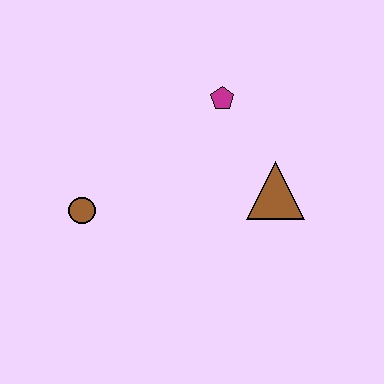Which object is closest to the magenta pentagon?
The brown triangle is closest to the magenta pentagon.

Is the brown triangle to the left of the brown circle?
No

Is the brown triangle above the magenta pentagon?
No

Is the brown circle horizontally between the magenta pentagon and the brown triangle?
No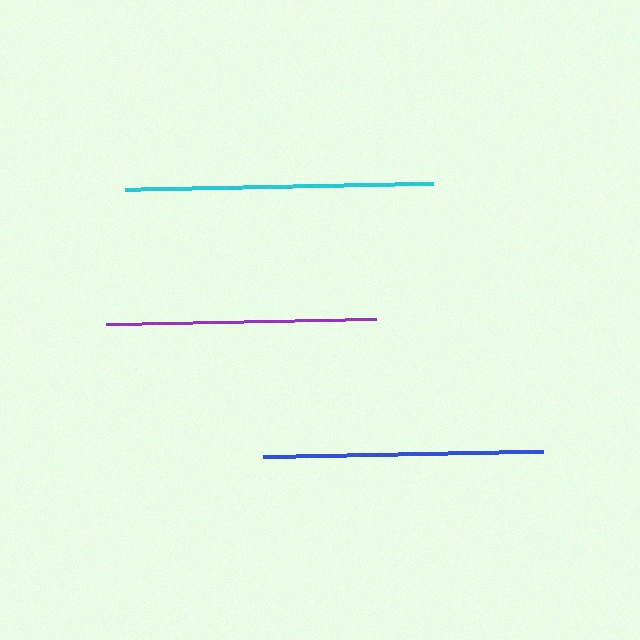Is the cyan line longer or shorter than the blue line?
The cyan line is longer than the blue line.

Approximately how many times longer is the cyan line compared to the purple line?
The cyan line is approximately 1.1 times the length of the purple line.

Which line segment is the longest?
The cyan line is the longest at approximately 308 pixels.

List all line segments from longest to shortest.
From longest to shortest: cyan, blue, purple.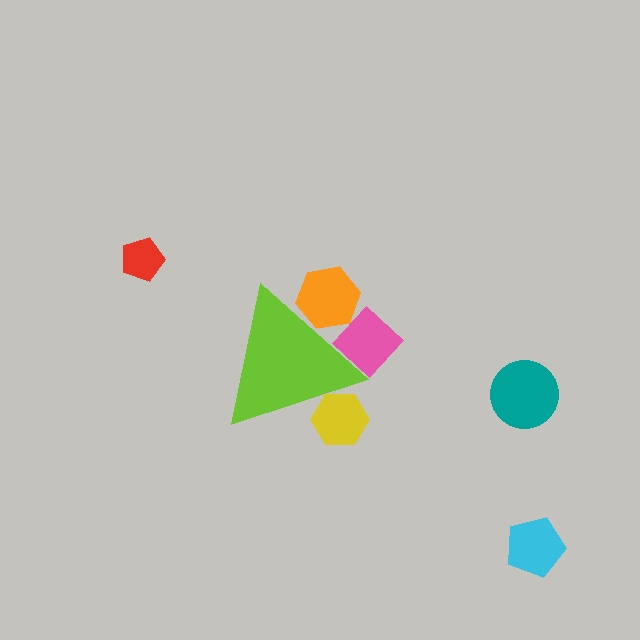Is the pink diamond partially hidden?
Yes, the pink diamond is partially hidden behind the lime triangle.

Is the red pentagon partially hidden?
No, the red pentagon is fully visible.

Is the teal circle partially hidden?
No, the teal circle is fully visible.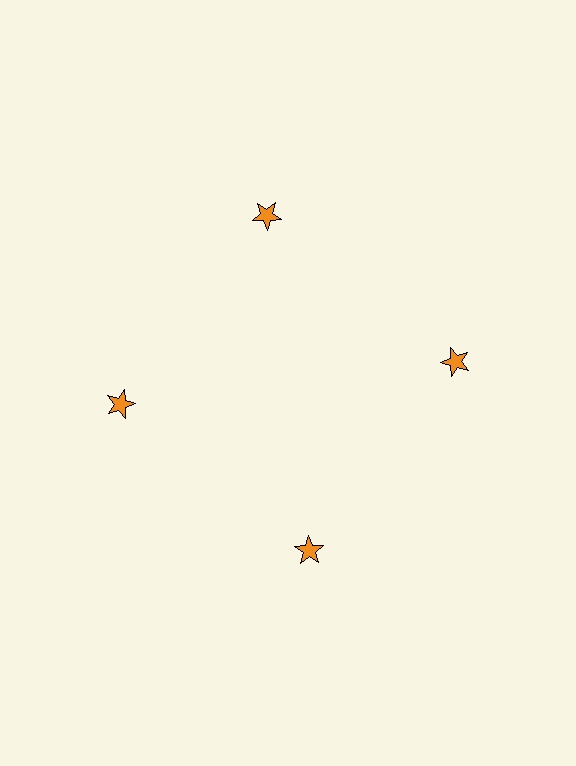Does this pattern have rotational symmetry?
Yes, this pattern has 4-fold rotational symmetry. It looks the same after rotating 90 degrees around the center.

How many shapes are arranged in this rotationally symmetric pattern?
There are 4 shapes, arranged in 4 groups of 1.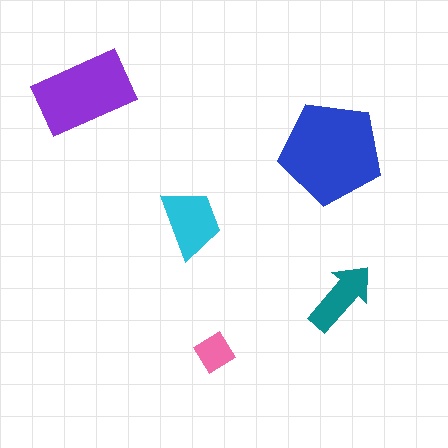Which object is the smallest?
The pink diamond.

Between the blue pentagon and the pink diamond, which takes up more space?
The blue pentagon.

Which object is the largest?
The blue pentagon.